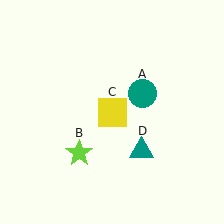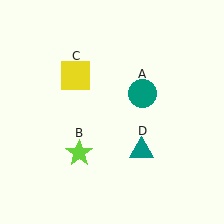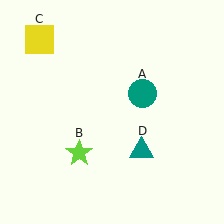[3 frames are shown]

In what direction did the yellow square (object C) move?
The yellow square (object C) moved up and to the left.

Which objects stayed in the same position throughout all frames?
Teal circle (object A) and lime star (object B) and teal triangle (object D) remained stationary.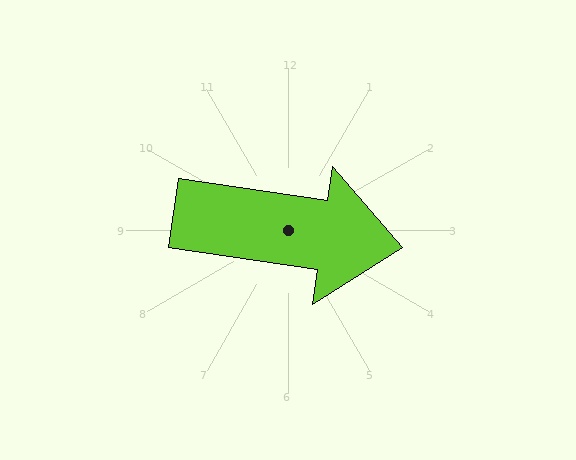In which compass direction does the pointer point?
East.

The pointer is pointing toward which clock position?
Roughly 3 o'clock.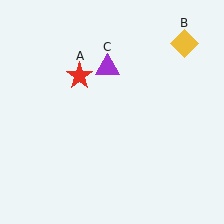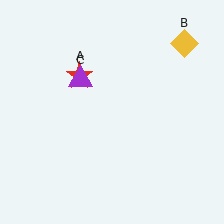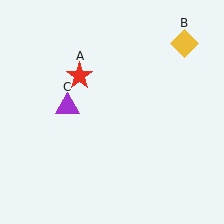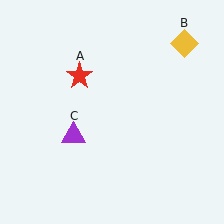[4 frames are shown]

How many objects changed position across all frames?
1 object changed position: purple triangle (object C).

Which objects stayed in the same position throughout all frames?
Red star (object A) and yellow diamond (object B) remained stationary.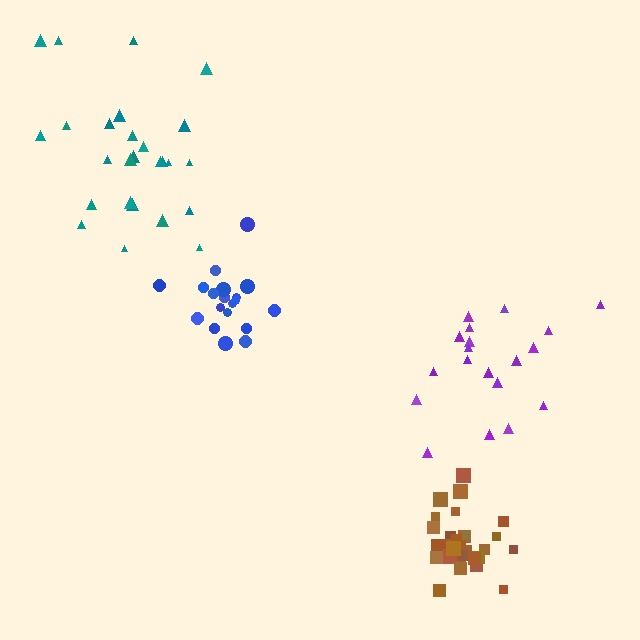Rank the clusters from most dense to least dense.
brown, blue, purple, teal.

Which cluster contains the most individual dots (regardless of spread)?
Brown (30).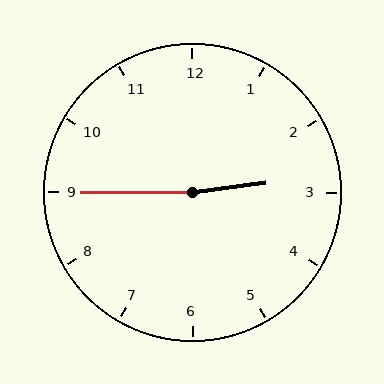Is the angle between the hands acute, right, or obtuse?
It is obtuse.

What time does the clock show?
2:45.